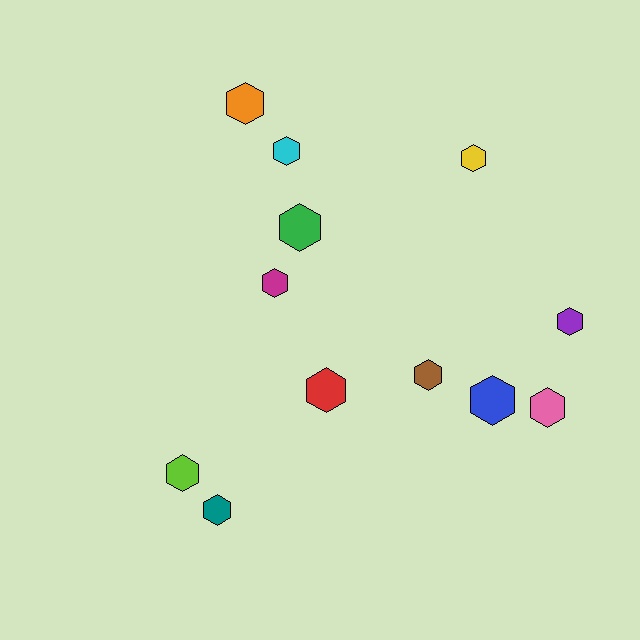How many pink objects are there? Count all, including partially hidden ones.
There is 1 pink object.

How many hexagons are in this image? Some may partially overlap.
There are 12 hexagons.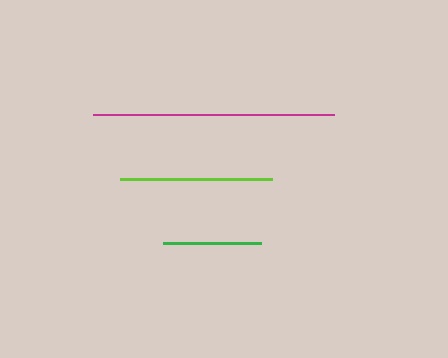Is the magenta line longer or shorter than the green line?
The magenta line is longer than the green line.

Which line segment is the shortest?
The green line is the shortest at approximately 98 pixels.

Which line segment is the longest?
The magenta line is the longest at approximately 241 pixels.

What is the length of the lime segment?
The lime segment is approximately 152 pixels long.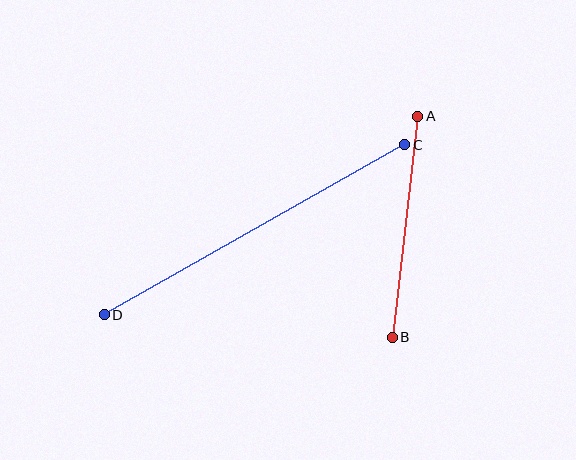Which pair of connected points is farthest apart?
Points C and D are farthest apart.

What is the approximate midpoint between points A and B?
The midpoint is at approximately (405, 227) pixels.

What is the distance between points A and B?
The distance is approximately 222 pixels.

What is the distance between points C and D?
The distance is approximately 345 pixels.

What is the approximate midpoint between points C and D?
The midpoint is at approximately (254, 230) pixels.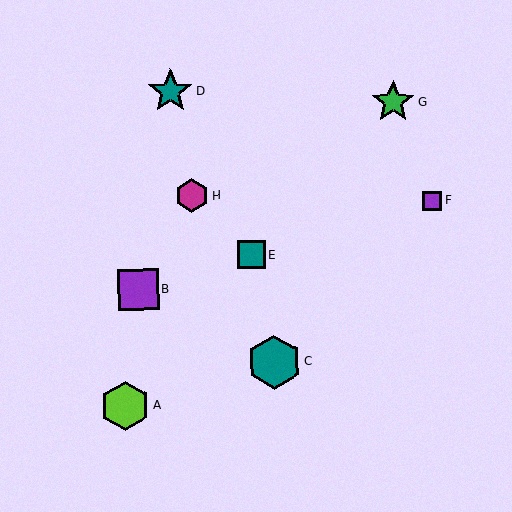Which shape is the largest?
The teal hexagon (labeled C) is the largest.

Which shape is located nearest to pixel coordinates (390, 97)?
The green star (labeled G) at (393, 102) is nearest to that location.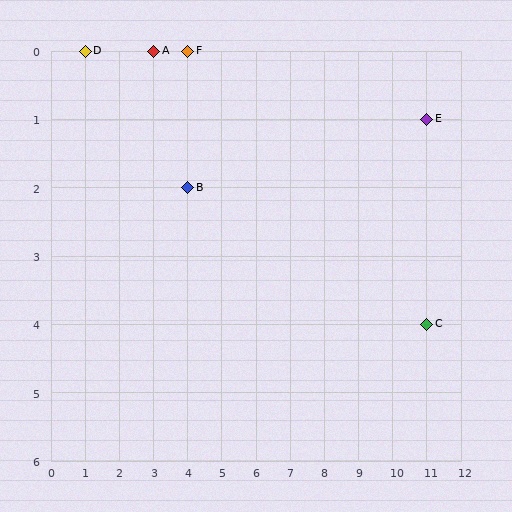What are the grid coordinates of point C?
Point C is at grid coordinates (11, 4).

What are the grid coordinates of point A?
Point A is at grid coordinates (3, 0).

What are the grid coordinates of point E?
Point E is at grid coordinates (11, 1).